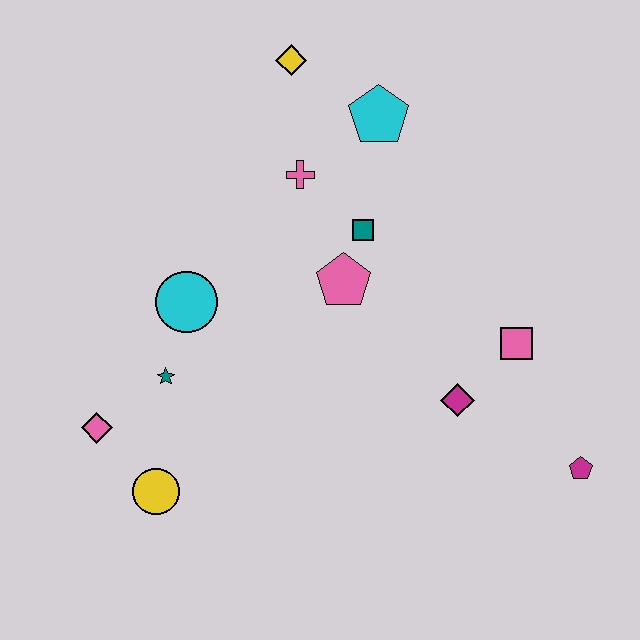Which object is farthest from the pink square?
The pink diamond is farthest from the pink square.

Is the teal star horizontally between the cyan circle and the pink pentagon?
No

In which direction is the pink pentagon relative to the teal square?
The pink pentagon is below the teal square.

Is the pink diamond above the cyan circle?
No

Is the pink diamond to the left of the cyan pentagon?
Yes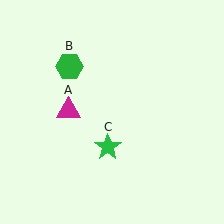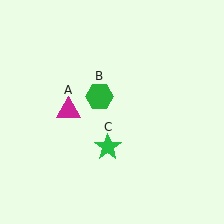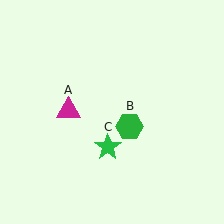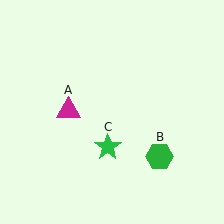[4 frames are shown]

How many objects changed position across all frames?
1 object changed position: green hexagon (object B).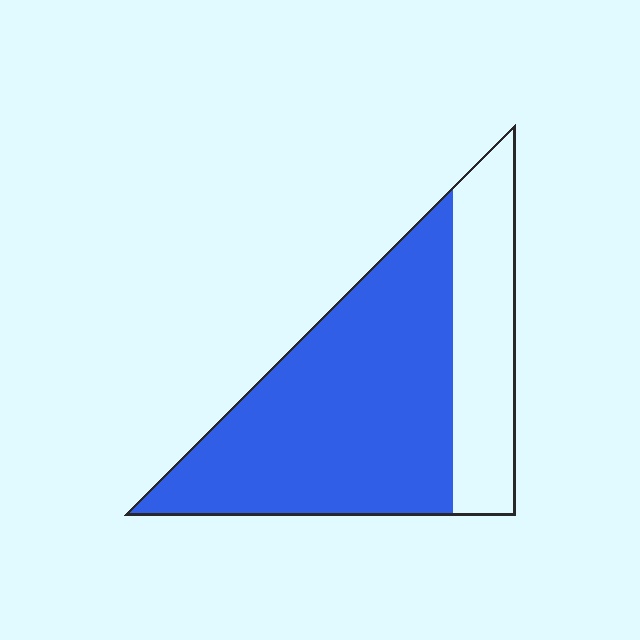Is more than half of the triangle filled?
Yes.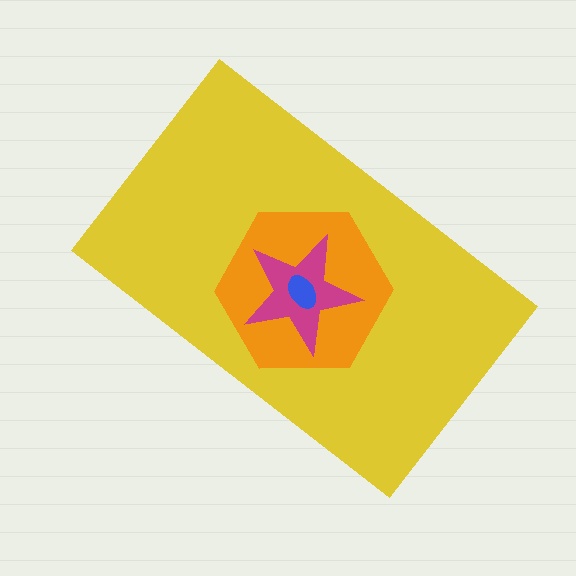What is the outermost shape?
The yellow rectangle.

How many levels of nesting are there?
4.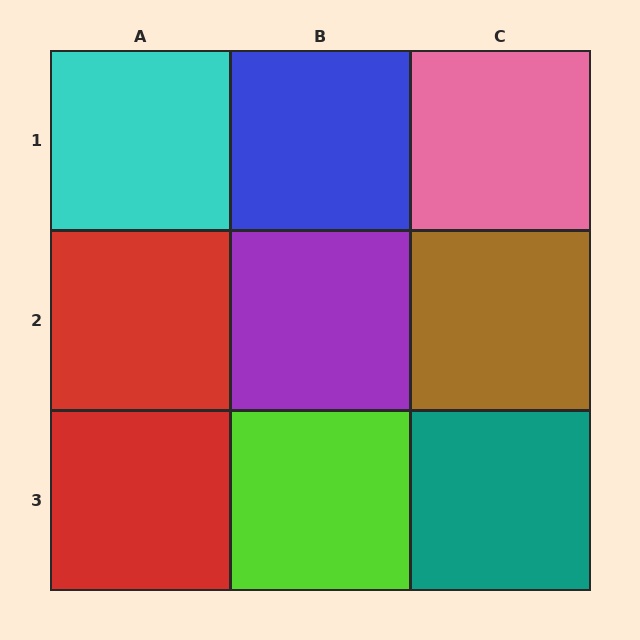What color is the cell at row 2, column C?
Brown.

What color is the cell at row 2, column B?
Purple.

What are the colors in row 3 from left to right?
Red, lime, teal.